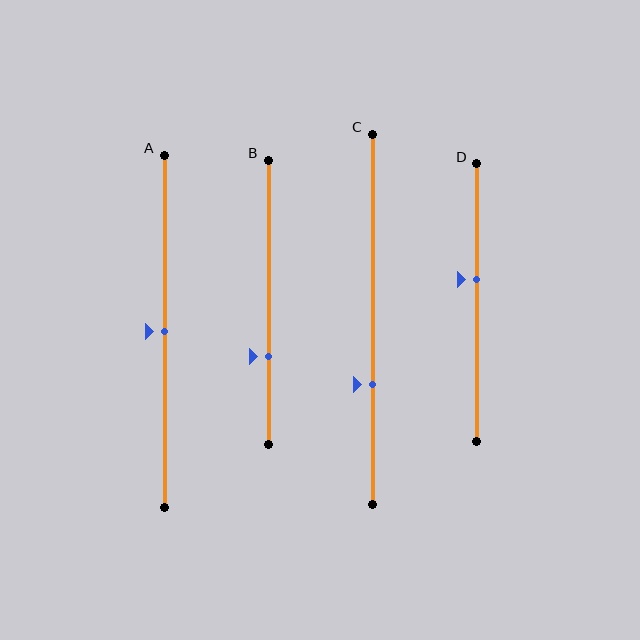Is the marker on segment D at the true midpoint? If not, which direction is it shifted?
No, the marker on segment D is shifted upward by about 8% of the segment length.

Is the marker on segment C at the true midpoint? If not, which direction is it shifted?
No, the marker on segment C is shifted downward by about 18% of the segment length.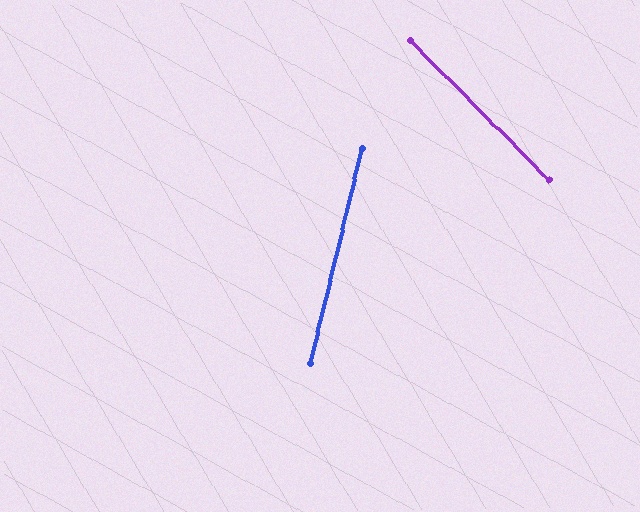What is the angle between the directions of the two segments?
Approximately 59 degrees.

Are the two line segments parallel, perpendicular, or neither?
Neither parallel nor perpendicular — they differ by about 59°.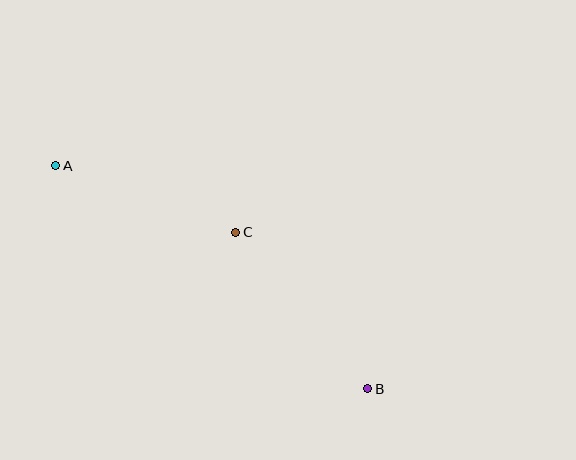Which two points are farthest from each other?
Points A and B are farthest from each other.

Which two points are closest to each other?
Points A and C are closest to each other.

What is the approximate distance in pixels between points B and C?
The distance between B and C is approximately 204 pixels.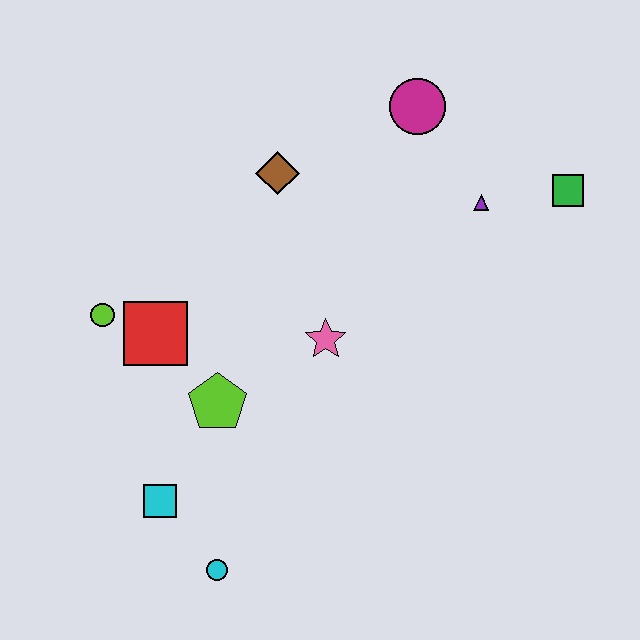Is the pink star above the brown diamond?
No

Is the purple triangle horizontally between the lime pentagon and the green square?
Yes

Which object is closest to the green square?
The purple triangle is closest to the green square.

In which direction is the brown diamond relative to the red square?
The brown diamond is above the red square.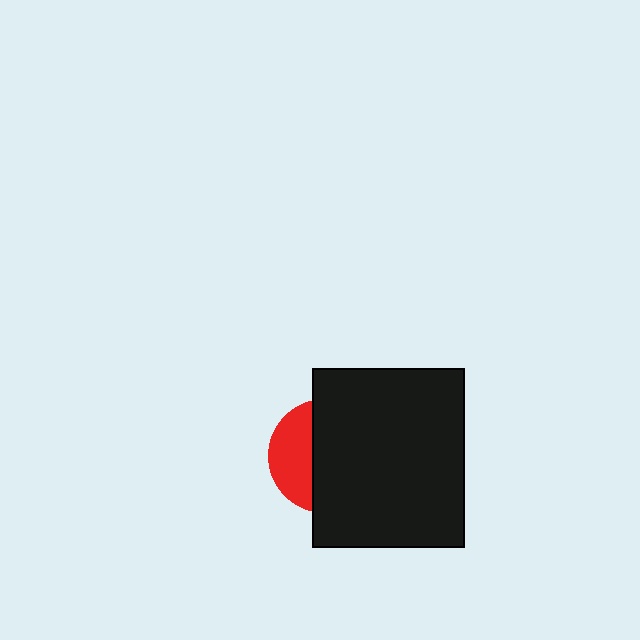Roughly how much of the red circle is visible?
A small part of it is visible (roughly 35%).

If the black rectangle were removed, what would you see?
You would see the complete red circle.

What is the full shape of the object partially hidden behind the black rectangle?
The partially hidden object is a red circle.